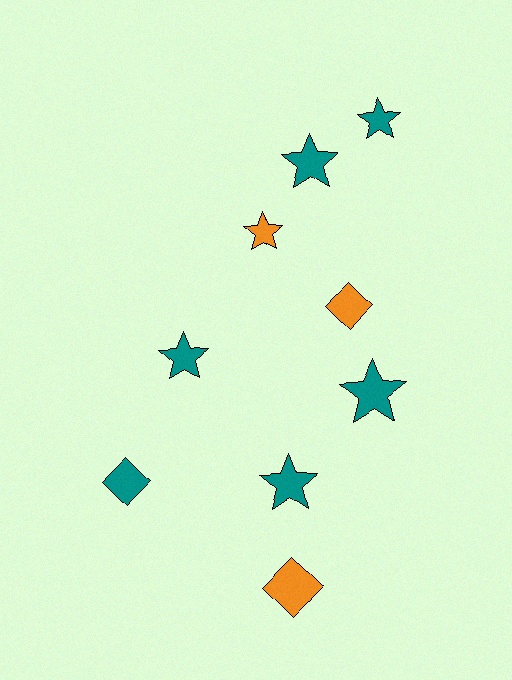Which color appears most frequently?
Teal, with 6 objects.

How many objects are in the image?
There are 9 objects.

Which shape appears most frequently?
Star, with 6 objects.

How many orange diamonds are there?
There are 2 orange diamonds.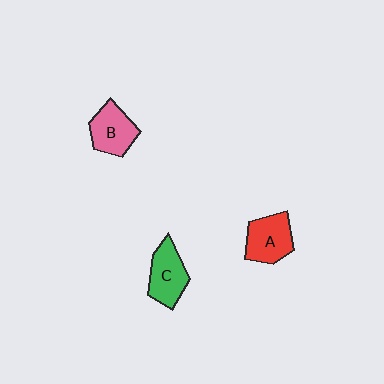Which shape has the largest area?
Shape A (red).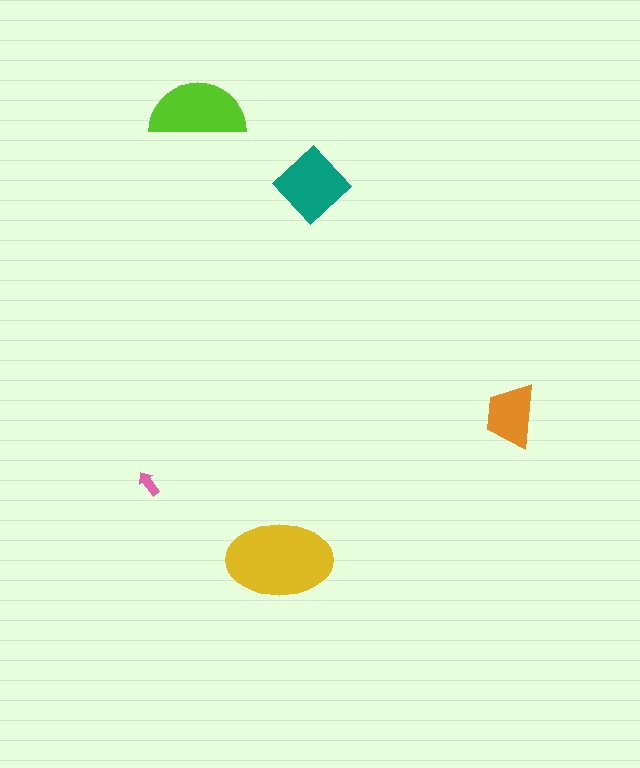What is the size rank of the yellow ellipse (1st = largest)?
1st.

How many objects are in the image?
There are 5 objects in the image.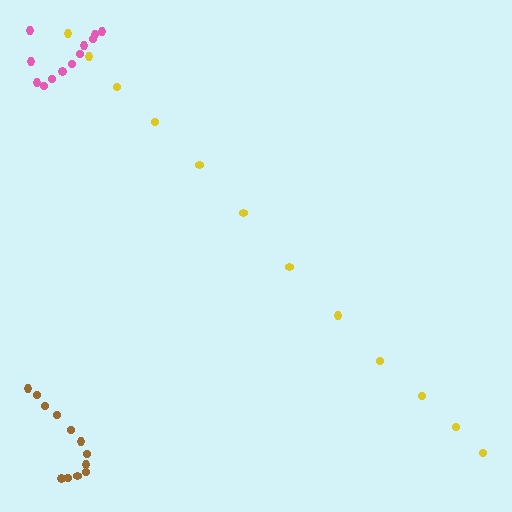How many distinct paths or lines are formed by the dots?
There are 3 distinct paths.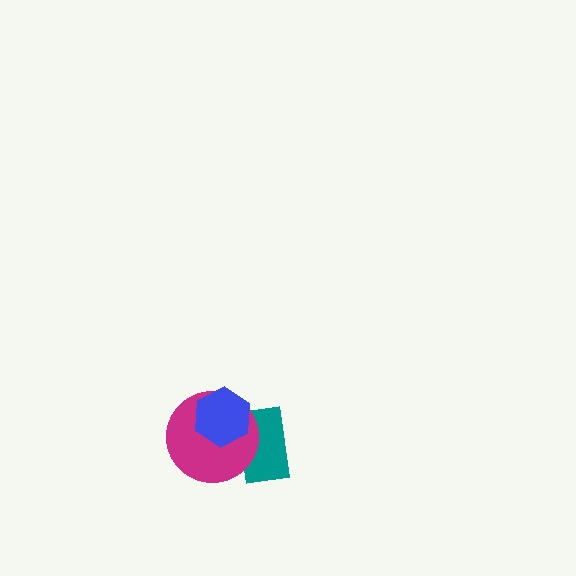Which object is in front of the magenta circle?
The blue hexagon is in front of the magenta circle.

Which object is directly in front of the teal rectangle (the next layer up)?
The magenta circle is directly in front of the teal rectangle.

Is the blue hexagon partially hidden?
No, no other shape covers it.